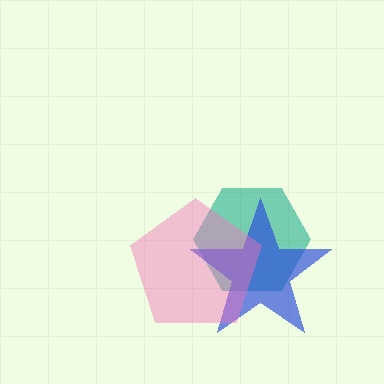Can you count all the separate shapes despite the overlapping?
Yes, there are 3 separate shapes.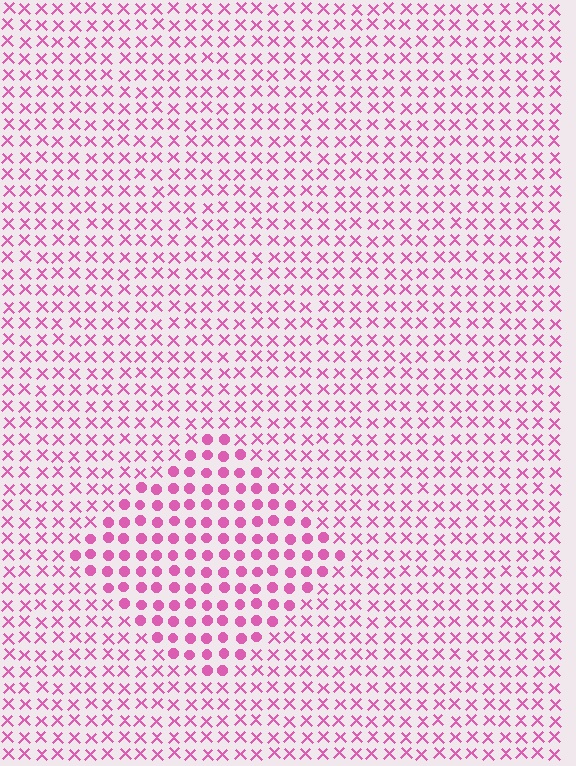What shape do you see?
I see a diamond.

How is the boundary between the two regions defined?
The boundary is defined by a change in element shape: circles inside vs. X marks outside. All elements share the same color and spacing.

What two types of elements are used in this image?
The image uses circles inside the diamond region and X marks outside it.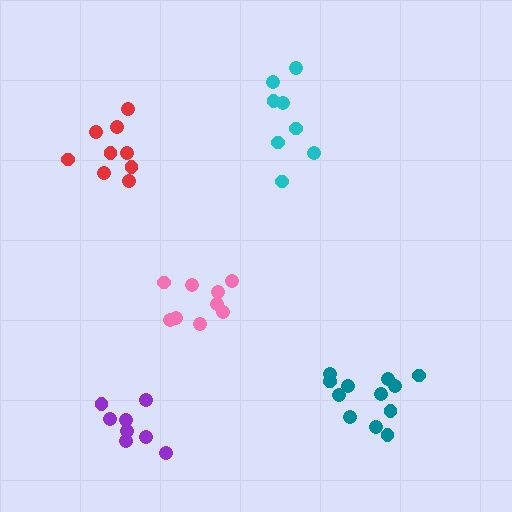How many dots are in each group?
Group 1: 8 dots, Group 2: 12 dots, Group 3: 8 dots, Group 4: 9 dots, Group 5: 9 dots (46 total).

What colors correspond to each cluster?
The clusters are colored: cyan, teal, purple, red, pink.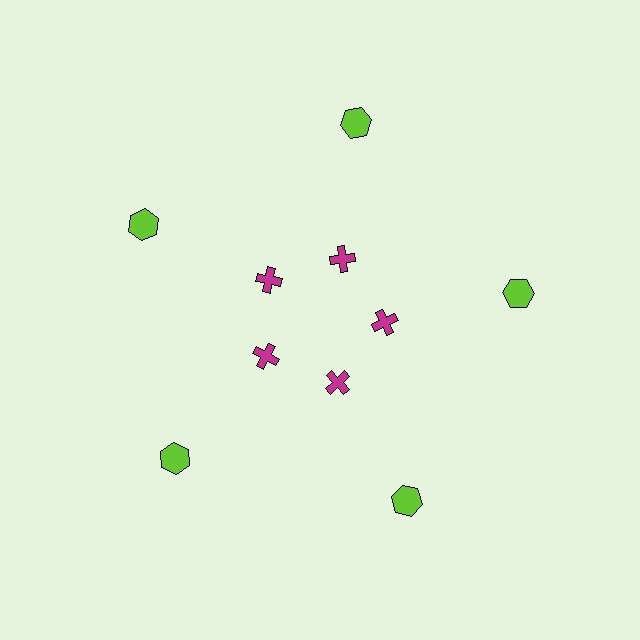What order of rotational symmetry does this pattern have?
This pattern has 5-fold rotational symmetry.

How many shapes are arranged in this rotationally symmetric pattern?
There are 10 shapes, arranged in 5 groups of 2.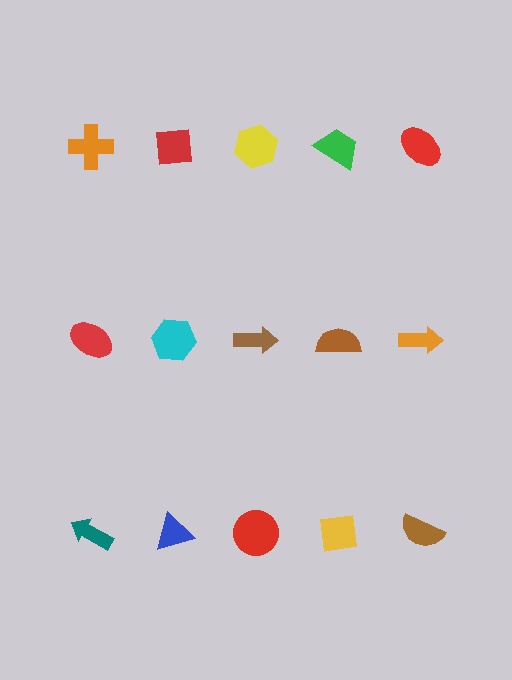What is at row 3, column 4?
A yellow square.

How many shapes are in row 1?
5 shapes.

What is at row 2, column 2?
A cyan hexagon.